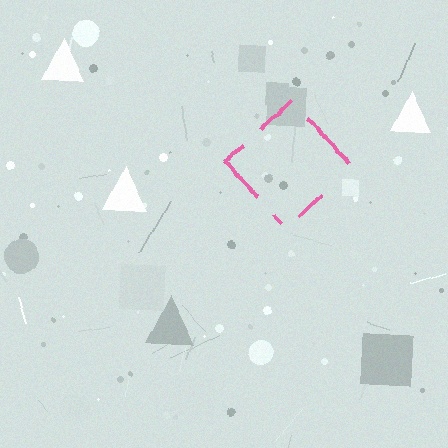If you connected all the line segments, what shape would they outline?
They would outline a diamond.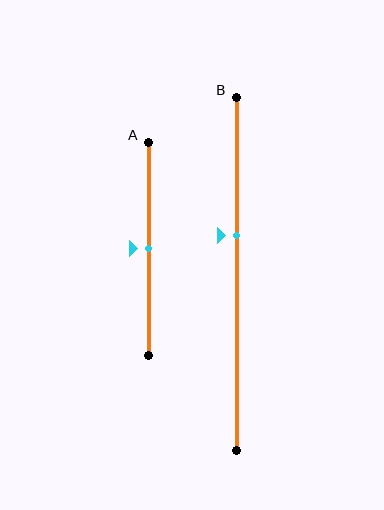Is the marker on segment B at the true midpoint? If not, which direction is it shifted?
No, the marker on segment B is shifted upward by about 11% of the segment length.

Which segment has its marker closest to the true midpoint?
Segment A has its marker closest to the true midpoint.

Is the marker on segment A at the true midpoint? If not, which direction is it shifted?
Yes, the marker on segment A is at the true midpoint.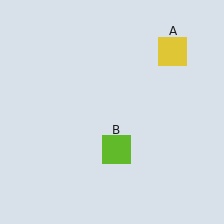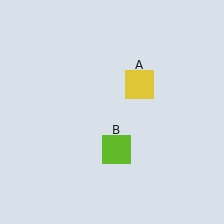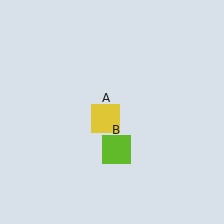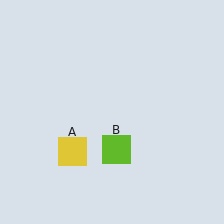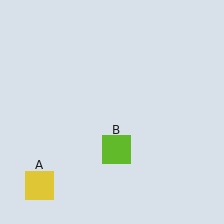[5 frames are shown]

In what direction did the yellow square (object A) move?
The yellow square (object A) moved down and to the left.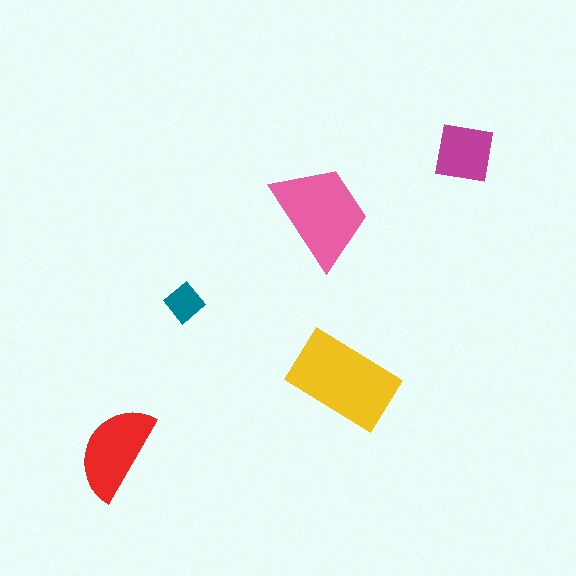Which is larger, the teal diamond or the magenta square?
The magenta square.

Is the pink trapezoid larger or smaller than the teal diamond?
Larger.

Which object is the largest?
The yellow rectangle.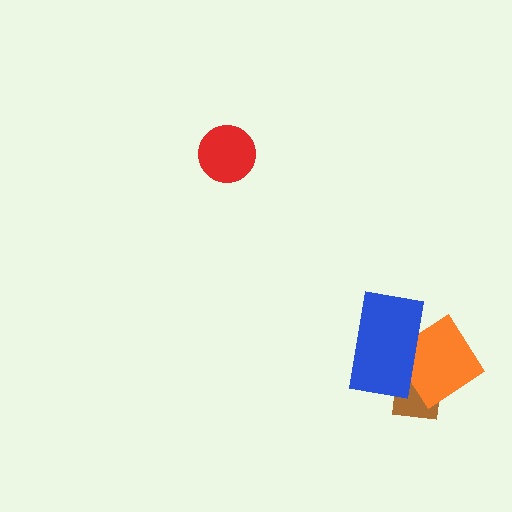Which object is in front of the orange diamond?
The blue rectangle is in front of the orange diamond.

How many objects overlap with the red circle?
0 objects overlap with the red circle.